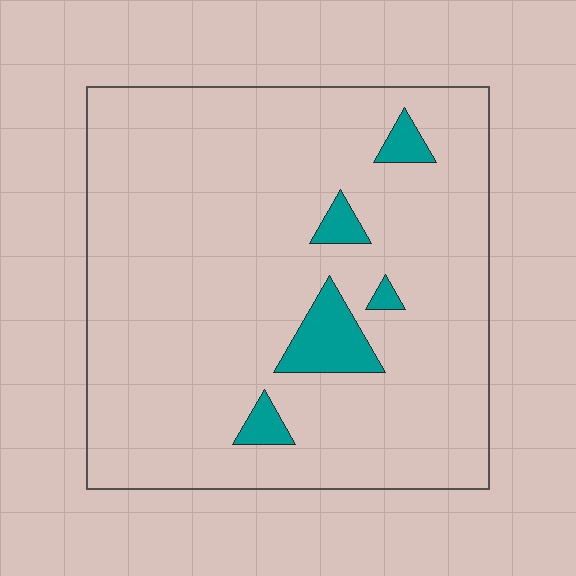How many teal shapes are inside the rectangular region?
5.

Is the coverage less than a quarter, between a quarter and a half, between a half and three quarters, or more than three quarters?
Less than a quarter.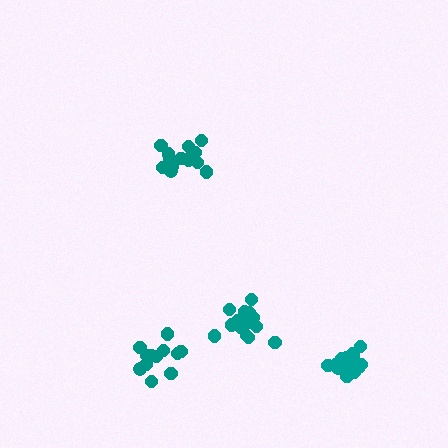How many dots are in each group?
Group 1: 15 dots, Group 2: 15 dots, Group 3: 12 dots, Group 4: 15 dots (57 total).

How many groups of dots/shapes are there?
There are 4 groups.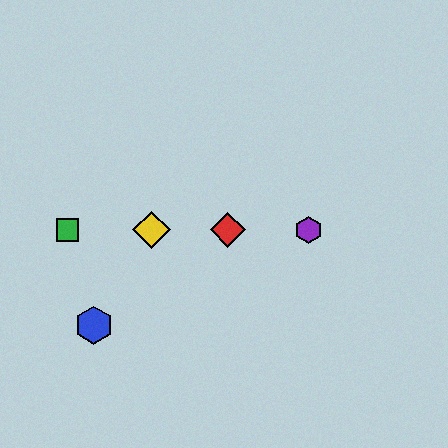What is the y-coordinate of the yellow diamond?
The yellow diamond is at y≈230.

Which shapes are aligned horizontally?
The red diamond, the green square, the yellow diamond, the purple hexagon are aligned horizontally.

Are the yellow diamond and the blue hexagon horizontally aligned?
No, the yellow diamond is at y≈230 and the blue hexagon is at y≈325.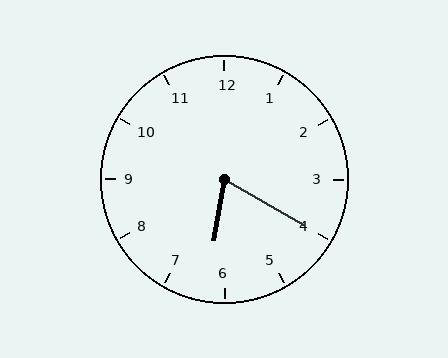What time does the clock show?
6:20.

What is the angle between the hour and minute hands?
Approximately 70 degrees.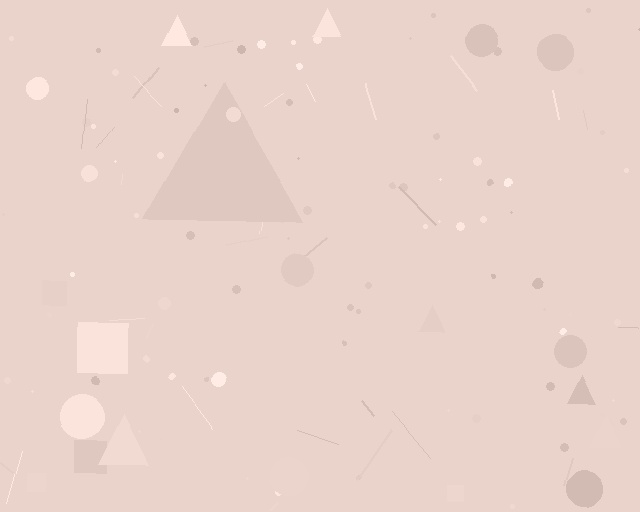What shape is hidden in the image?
A triangle is hidden in the image.